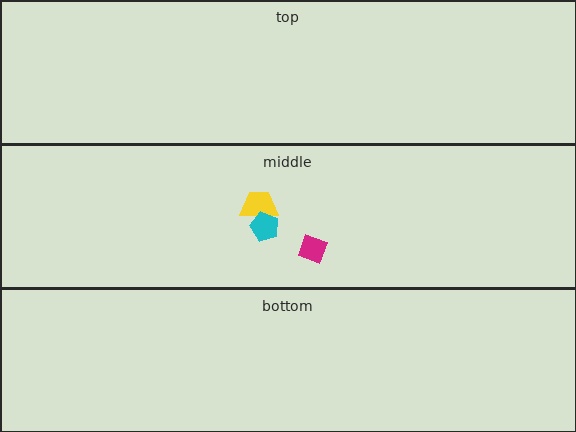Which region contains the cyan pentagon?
The middle region.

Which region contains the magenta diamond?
The middle region.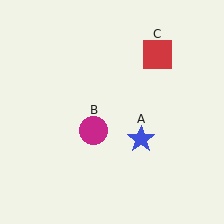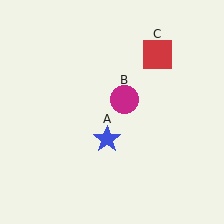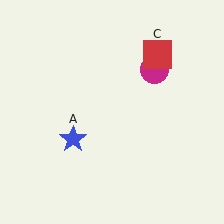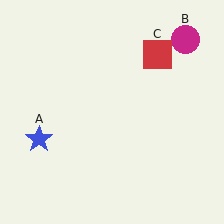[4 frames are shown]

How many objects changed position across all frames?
2 objects changed position: blue star (object A), magenta circle (object B).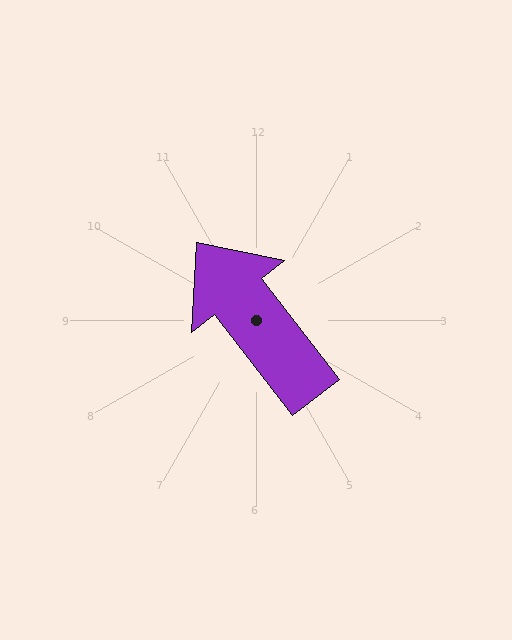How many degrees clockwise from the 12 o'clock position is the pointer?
Approximately 322 degrees.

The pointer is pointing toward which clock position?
Roughly 11 o'clock.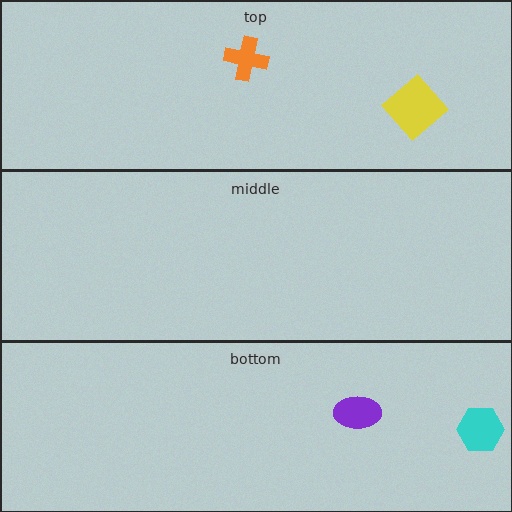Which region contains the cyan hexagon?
The bottom region.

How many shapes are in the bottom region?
2.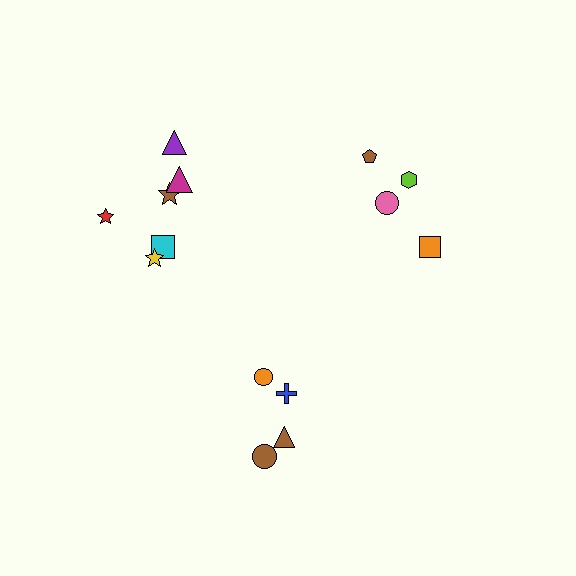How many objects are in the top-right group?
There are 4 objects.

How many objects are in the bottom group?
There are 4 objects.